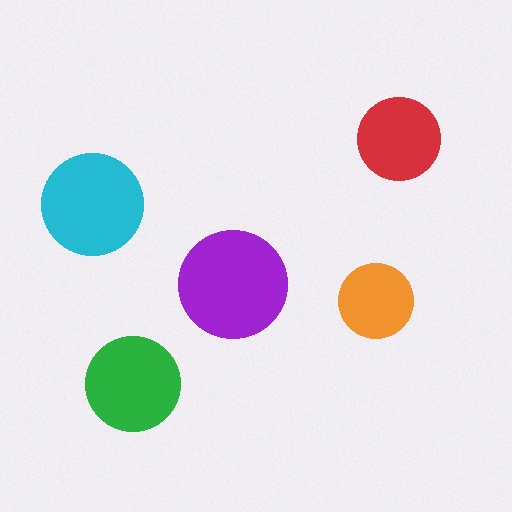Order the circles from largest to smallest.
the purple one, the cyan one, the green one, the red one, the orange one.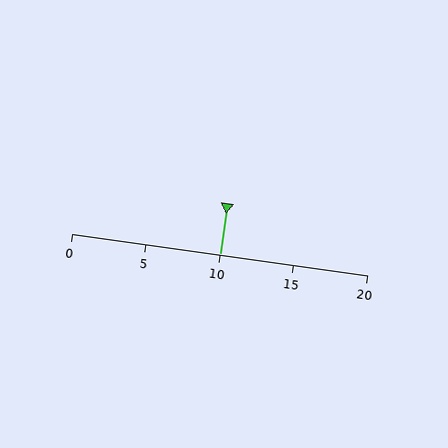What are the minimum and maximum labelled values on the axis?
The axis runs from 0 to 20.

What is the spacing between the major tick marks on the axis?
The major ticks are spaced 5 apart.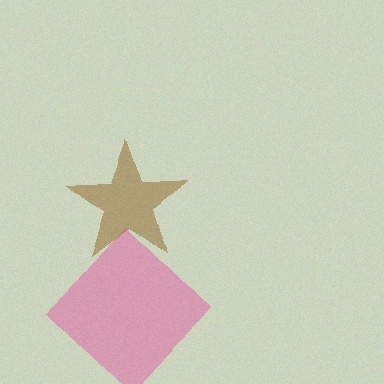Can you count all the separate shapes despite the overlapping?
Yes, there are 2 separate shapes.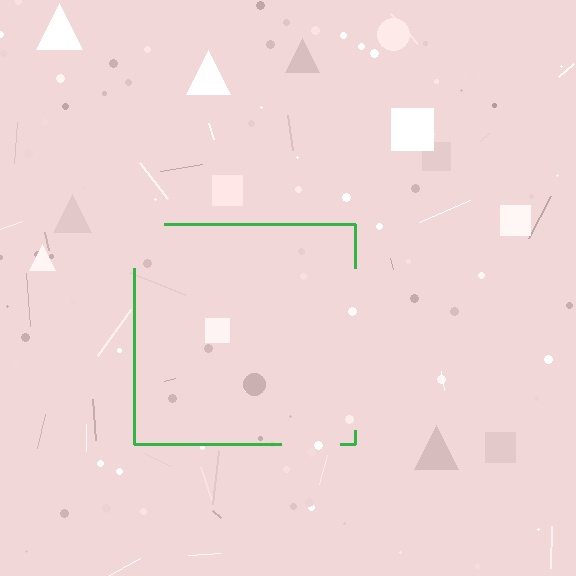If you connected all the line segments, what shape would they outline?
They would outline a square.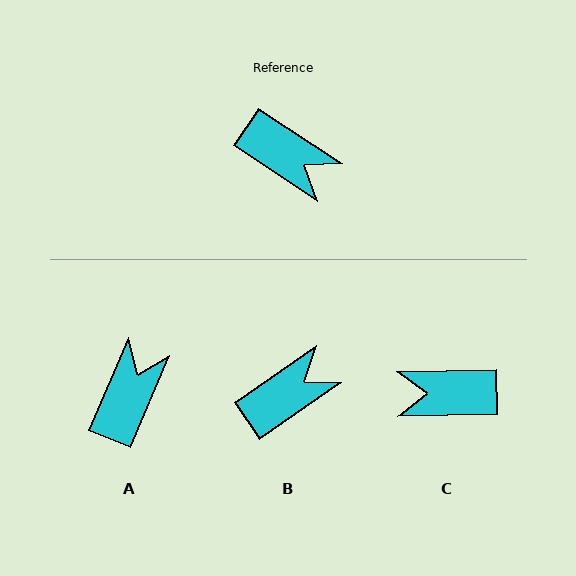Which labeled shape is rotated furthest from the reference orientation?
C, about 145 degrees away.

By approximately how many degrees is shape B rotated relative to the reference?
Approximately 68 degrees counter-clockwise.